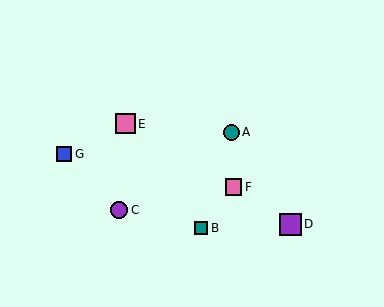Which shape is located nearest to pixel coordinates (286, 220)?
The purple square (labeled D) at (290, 224) is nearest to that location.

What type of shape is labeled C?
Shape C is a purple circle.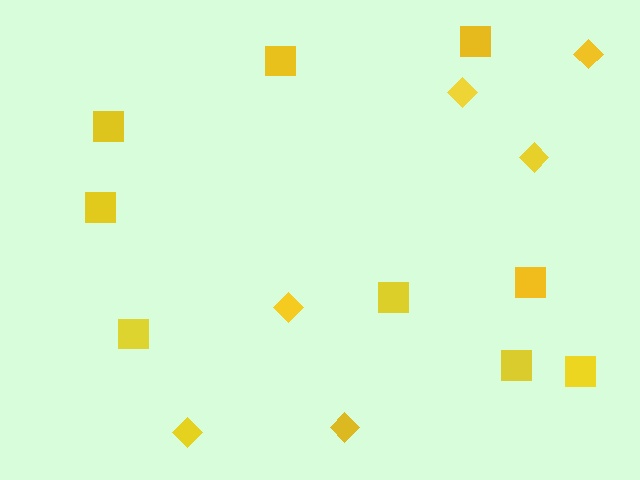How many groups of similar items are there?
There are 2 groups: one group of squares (9) and one group of diamonds (6).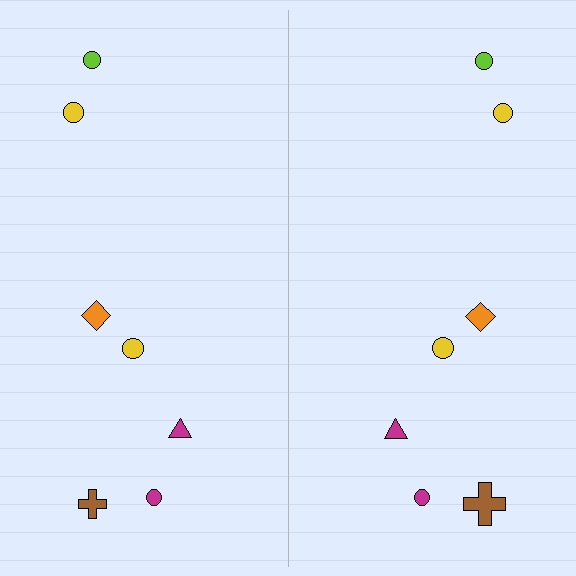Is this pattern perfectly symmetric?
No, the pattern is not perfectly symmetric. The brown cross on the right side has a different size than its mirror counterpart.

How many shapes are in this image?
There are 14 shapes in this image.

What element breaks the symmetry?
The brown cross on the right side has a different size than its mirror counterpart.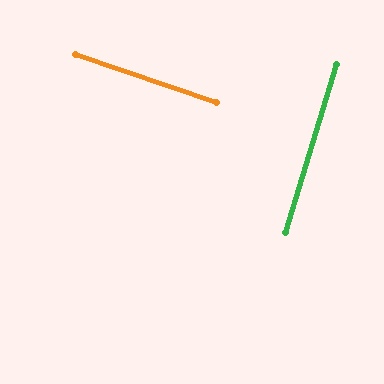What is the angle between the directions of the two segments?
Approximately 88 degrees.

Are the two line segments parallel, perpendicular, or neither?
Perpendicular — they meet at approximately 88°.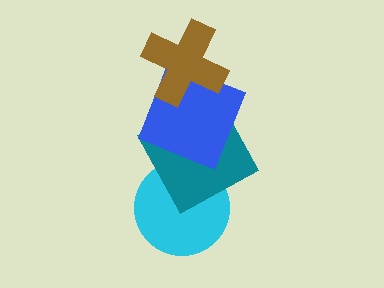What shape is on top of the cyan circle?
The teal square is on top of the cyan circle.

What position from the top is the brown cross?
The brown cross is 1st from the top.